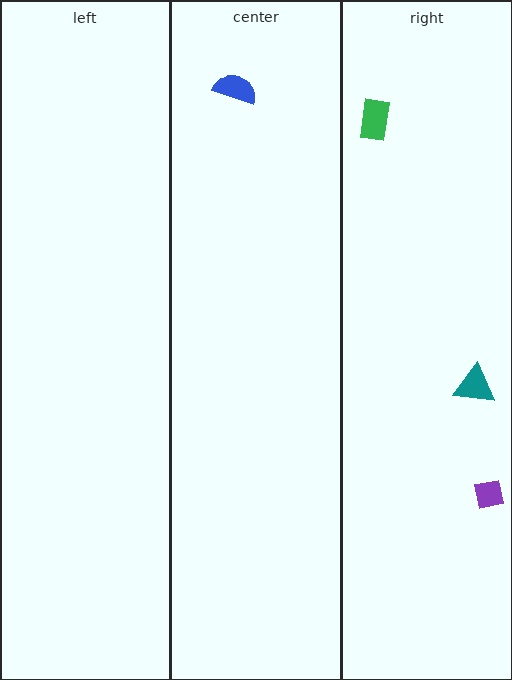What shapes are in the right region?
The teal triangle, the purple square, the green rectangle.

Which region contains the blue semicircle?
The center region.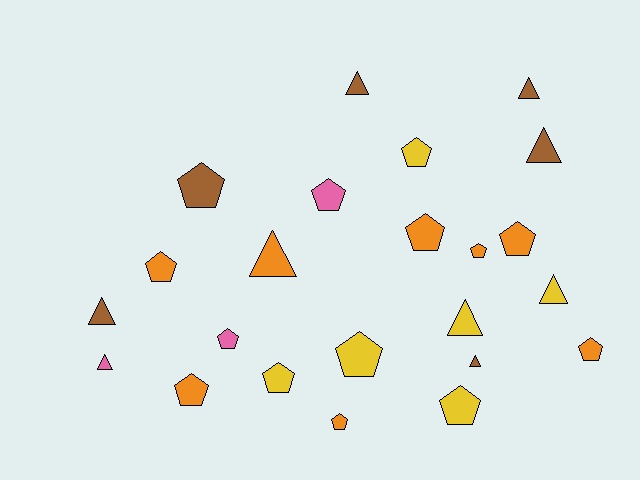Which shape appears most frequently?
Pentagon, with 14 objects.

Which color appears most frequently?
Orange, with 8 objects.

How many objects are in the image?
There are 23 objects.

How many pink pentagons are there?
There are 2 pink pentagons.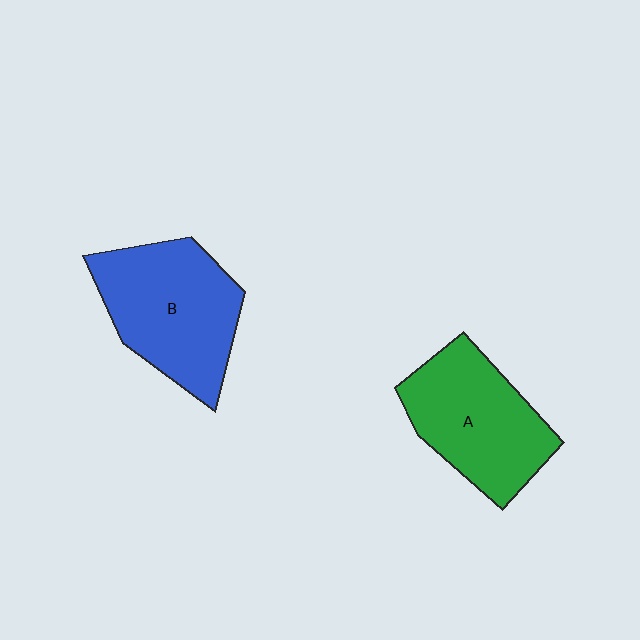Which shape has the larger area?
Shape B (blue).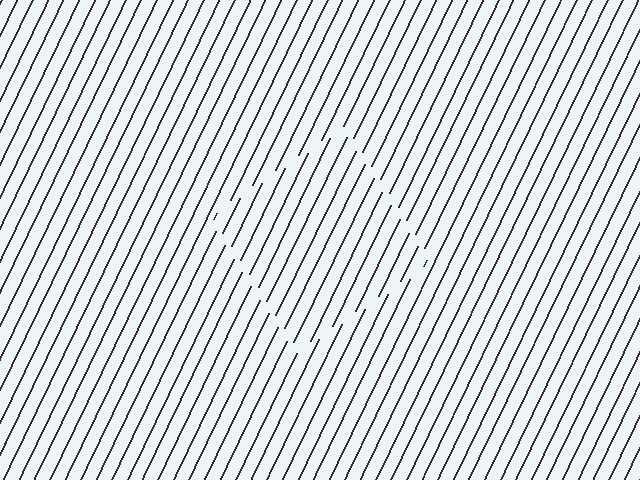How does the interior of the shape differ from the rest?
The interior of the shape contains the same grating, shifted by half a period — the contour is defined by the phase discontinuity where line-ends from the inner and outer gratings abut.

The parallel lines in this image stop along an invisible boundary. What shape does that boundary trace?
An illusory square. The interior of the shape contains the same grating, shifted by half a period — the contour is defined by the phase discontinuity where line-ends from the inner and outer gratings abut.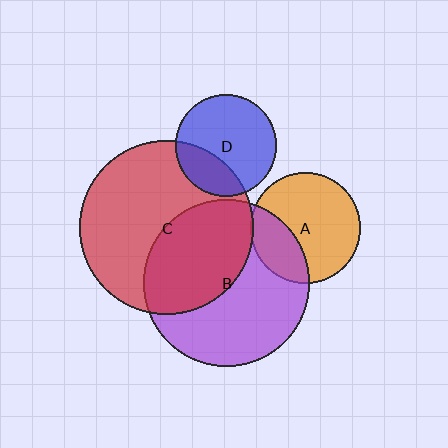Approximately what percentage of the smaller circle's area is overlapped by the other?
Approximately 30%.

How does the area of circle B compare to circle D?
Approximately 2.7 times.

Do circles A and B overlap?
Yes.